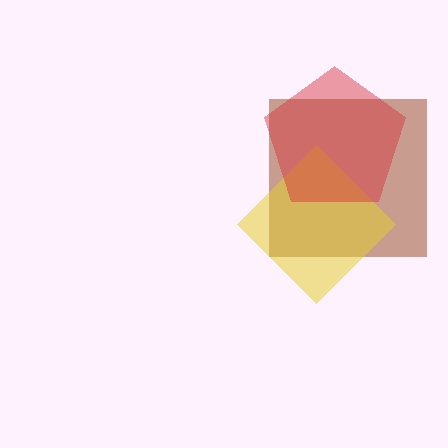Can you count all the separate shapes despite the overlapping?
Yes, there are 3 separate shapes.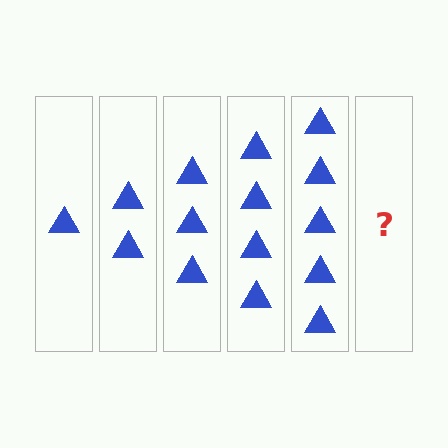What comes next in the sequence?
The next element should be 6 triangles.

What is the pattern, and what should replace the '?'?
The pattern is that each step adds one more triangle. The '?' should be 6 triangles.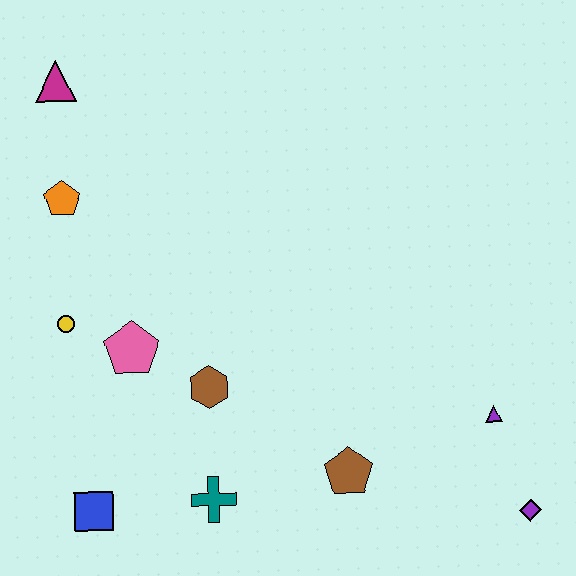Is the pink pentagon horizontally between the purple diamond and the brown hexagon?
No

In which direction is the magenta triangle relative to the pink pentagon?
The magenta triangle is above the pink pentagon.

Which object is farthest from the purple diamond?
The magenta triangle is farthest from the purple diamond.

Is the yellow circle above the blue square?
Yes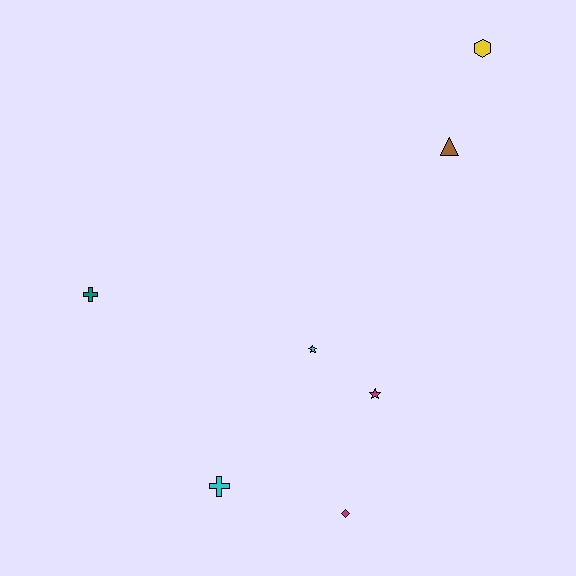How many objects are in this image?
There are 7 objects.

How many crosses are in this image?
There are 2 crosses.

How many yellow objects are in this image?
There is 1 yellow object.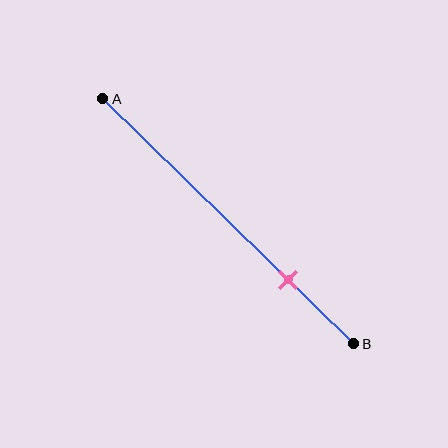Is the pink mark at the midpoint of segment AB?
No, the mark is at about 75% from A, not at the 50% midpoint.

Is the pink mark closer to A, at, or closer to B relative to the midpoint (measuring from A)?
The pink mark is closer to point B than the midpoint of segment AB.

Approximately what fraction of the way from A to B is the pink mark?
The pink mark is approximately 75% of the way from A to B.